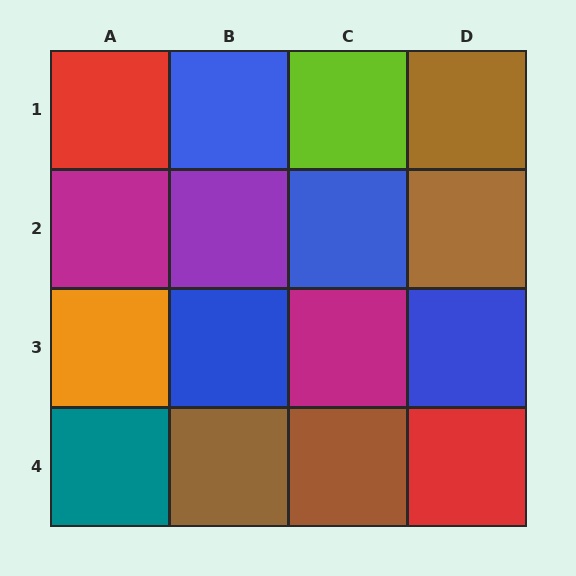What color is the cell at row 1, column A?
Red.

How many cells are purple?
1 cell is purple.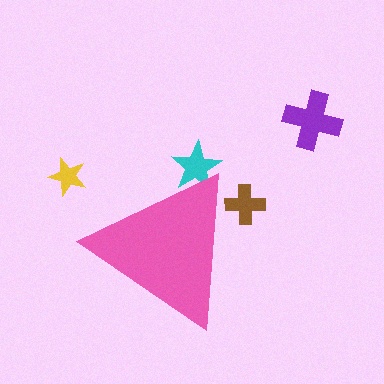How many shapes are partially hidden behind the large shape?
2 shapes are partially hidden.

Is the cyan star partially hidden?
Yes, the cyan star is partially hidden behind the pink triangle.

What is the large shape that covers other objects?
A pink triangle.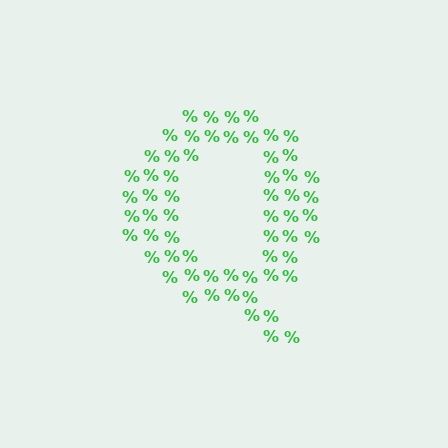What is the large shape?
The large shape is the letter Q.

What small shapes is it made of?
It is made of small percent signs.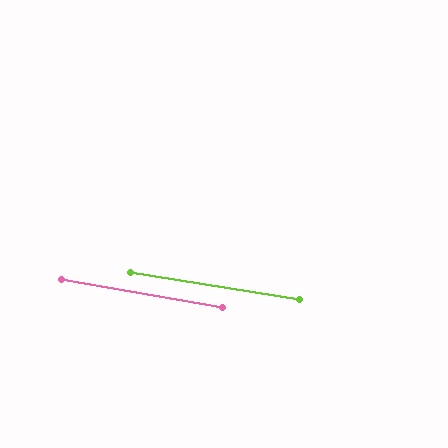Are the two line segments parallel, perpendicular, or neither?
Parallel — their directions differ by only 0.3°.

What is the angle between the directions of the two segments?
Approximately 0 degrees.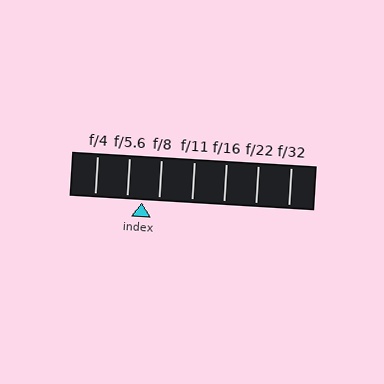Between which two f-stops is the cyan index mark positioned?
The index mark is between f/5.6 and f/8.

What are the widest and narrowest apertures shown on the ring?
The widest aperture shown is f/4 and the narrowest is f/32.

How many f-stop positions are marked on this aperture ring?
There are 7 f-stop positions marked.